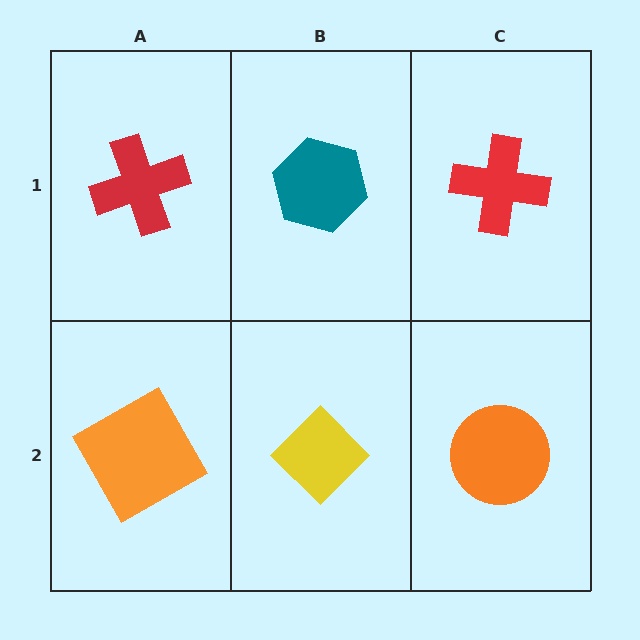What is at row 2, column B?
A yellow diamond.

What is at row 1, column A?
A red cross.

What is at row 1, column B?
A teal hexagon.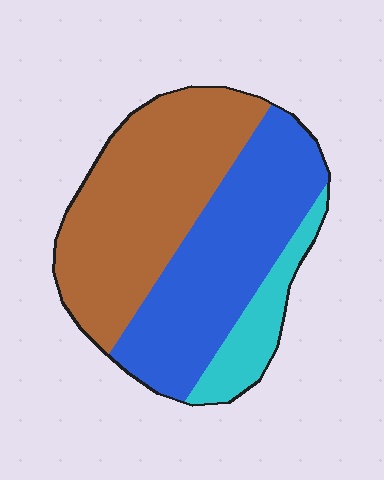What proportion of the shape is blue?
Blue covers around 40% of the shape.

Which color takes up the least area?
Cyan, at roughly 15%.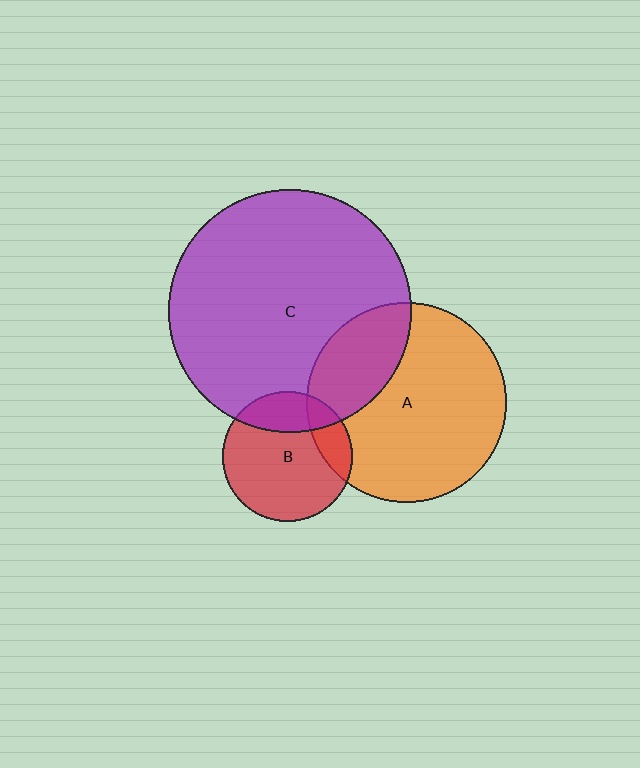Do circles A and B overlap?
Yes.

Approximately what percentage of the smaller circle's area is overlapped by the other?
Approximately 15%.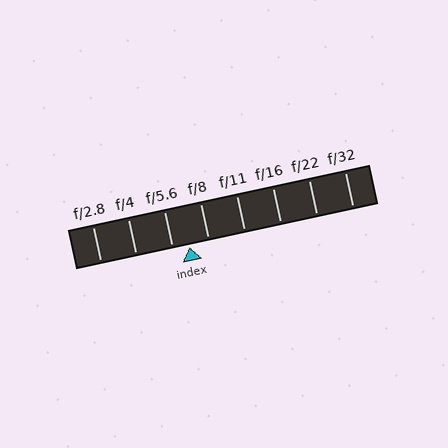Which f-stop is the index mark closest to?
The index mark is closest to f/5.6.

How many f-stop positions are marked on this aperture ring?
There are 8 f-stop positions marked.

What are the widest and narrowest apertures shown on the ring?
The widest aperture shown is f/2.8 and the narrowest is f/32.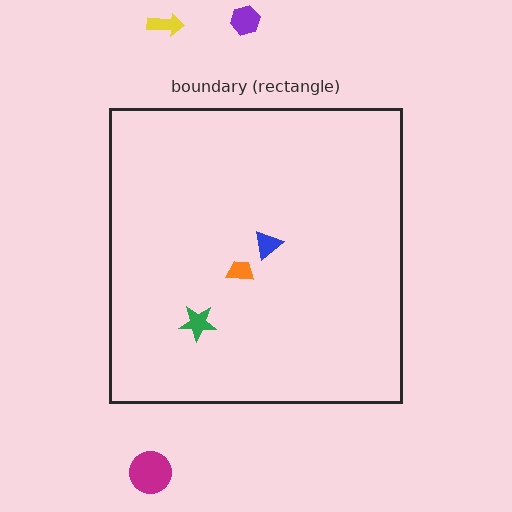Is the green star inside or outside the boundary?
Inside.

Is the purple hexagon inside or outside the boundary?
Outside.